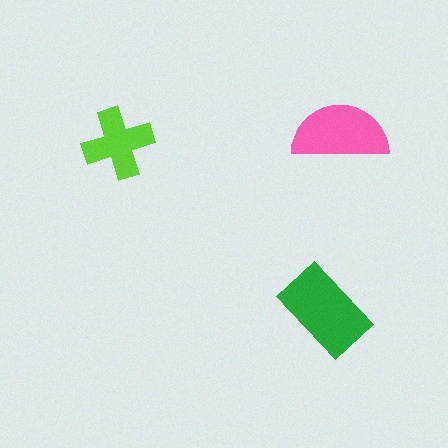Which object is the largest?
The green rectangle.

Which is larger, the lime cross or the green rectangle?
The green rectangle.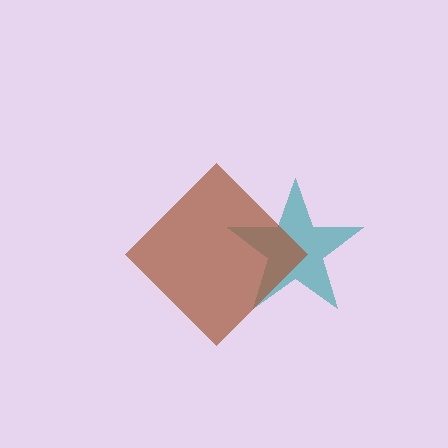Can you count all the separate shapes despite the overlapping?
Yes, there are 2 separate shapes.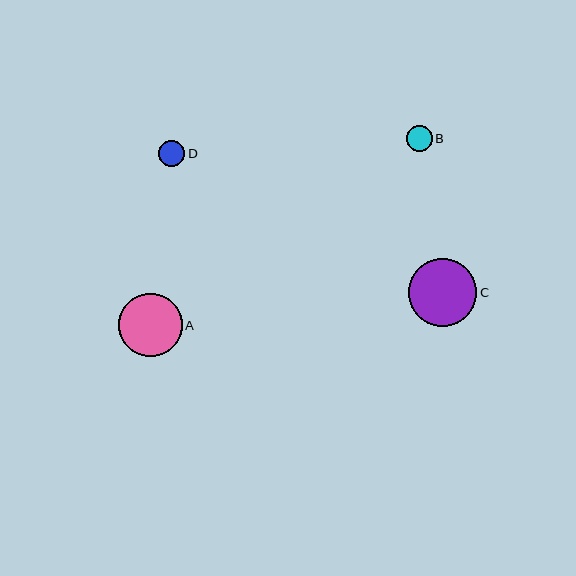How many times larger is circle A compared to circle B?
Circle A is approximately 2.4 times the size of circle B.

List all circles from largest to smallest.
From largest to smallest: C, A, B, D.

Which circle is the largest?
Circle C is the largest with a size of approximately 68 pixels.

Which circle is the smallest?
Circle D is the smallest with a size of approximately 26 pixels.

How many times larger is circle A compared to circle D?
Circle A is approximately 2.4 times the size of circle D.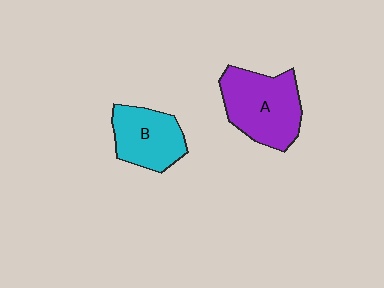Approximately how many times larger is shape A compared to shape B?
Approximately 1.3 times.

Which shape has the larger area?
Shape A (purple).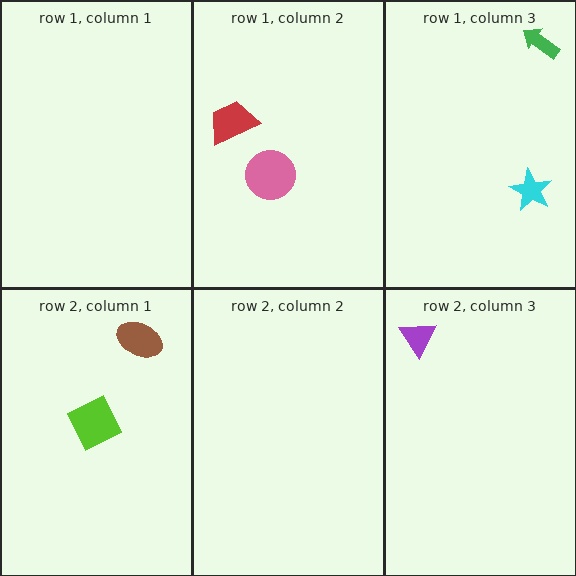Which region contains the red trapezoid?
The row 1, column 2 region.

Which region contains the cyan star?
The row 1, column 3 region.